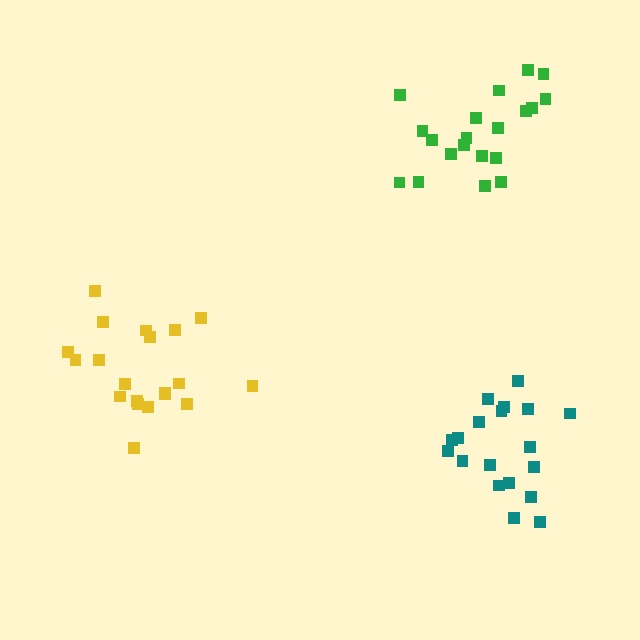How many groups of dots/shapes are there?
There are 3 groups.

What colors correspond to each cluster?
The clusters are colored: green, yellow, teal.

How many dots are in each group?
Group 1: 20 dots, Group 2: 20 dots, Group 3: 19 dots (59 total).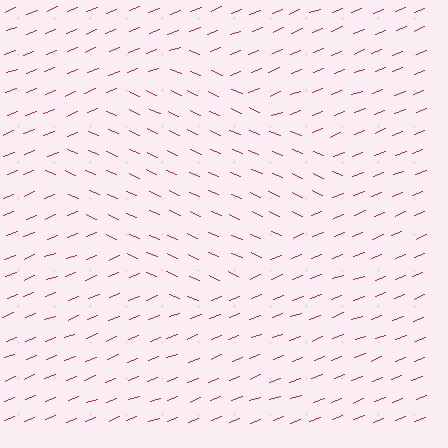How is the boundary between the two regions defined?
The boundary is defined purely by a change in line orientation (approximately 45 degrees difference). All lines are the same color and thickness.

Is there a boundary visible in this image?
Yes, there is a texture boundary formed by a change in line orientation.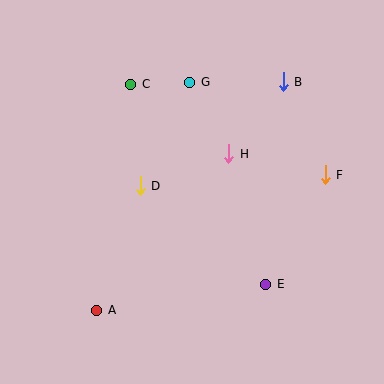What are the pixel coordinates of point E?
Point E is at (266, 284).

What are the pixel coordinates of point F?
Point F is at (325, 175).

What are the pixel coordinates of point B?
Point B is at (283, 82).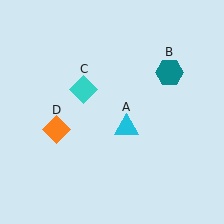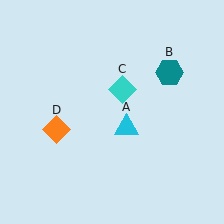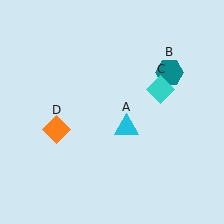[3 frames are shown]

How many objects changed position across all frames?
1 object changed position: cyan diamond (object C).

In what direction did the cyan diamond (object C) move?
The cyan diamond (object C) moved right.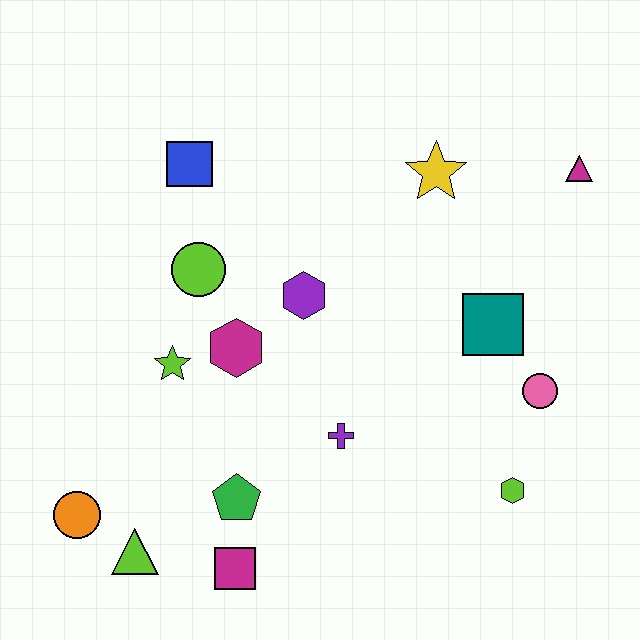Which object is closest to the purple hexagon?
The magenta hexagon is closest to the purple hexagon.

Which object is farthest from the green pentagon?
The magenta triangle is farthest from the green pentagon.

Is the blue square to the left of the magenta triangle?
Yes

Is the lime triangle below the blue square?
Yes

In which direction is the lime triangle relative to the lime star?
The lime triangle is below the lime star.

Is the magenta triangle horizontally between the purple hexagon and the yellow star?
No